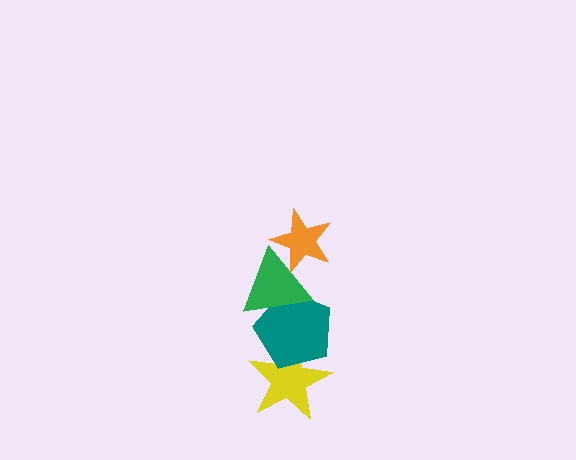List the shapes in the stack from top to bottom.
From top to bottom: the orange star, the green triangle, the teal pentagon, the yellow star.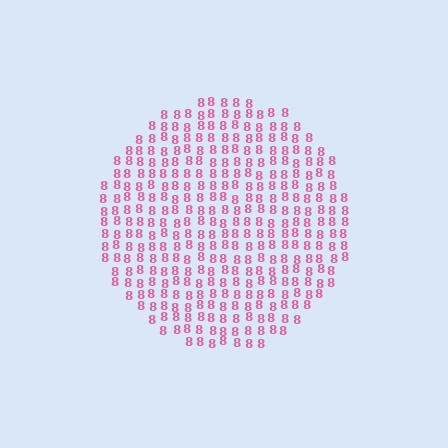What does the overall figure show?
The overall figure shows a circle.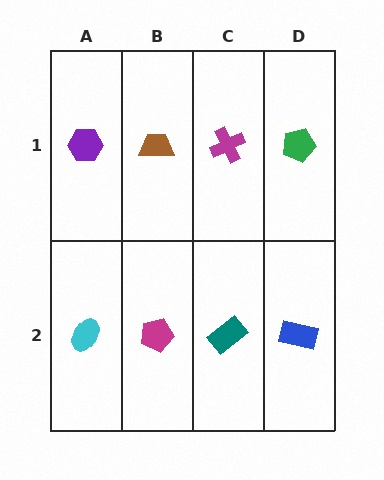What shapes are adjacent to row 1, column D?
A blue rectangle (row 2, column D), a magenta cross (row 1, column C).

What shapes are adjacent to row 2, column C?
A magenta cross (row 1, column C), a magenta pentagon (row 2, column B), a blue rectangle (row 2, column D).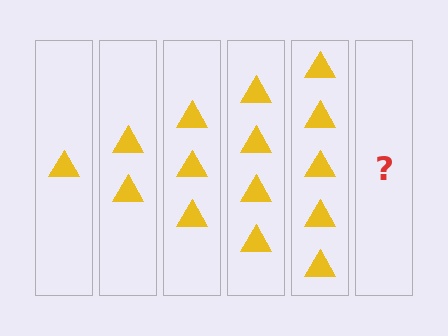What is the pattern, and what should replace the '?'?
The pattern is that each step adds one more triangle. The '?' should be 6 triangles.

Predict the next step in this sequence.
The next step is 6 triangles.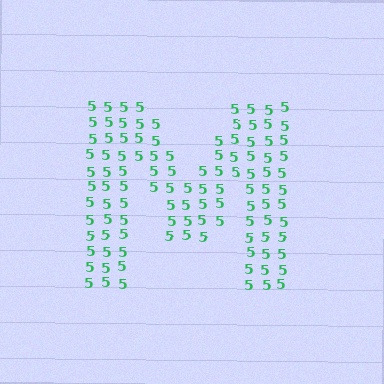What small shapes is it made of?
It is made of small digit 5's.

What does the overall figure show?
The overall figure shows the letter M.